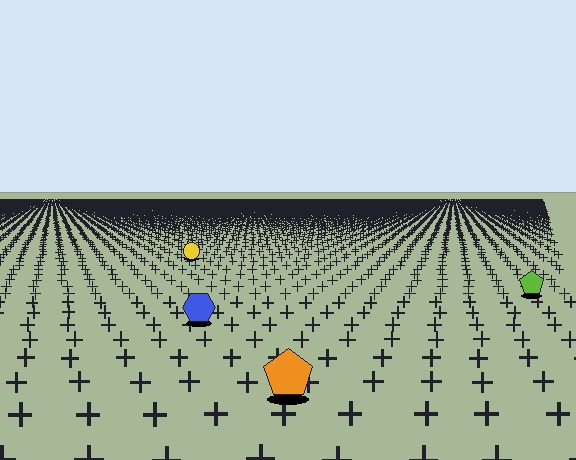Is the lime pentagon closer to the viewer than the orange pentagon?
No. The orange pentagon is closer — you can tell from the texture gradient: the ground texture is coarser near it.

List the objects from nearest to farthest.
From nearest to farthest: the orange pentagon, the blue hexagon, the lime pentagon, the yellow circle.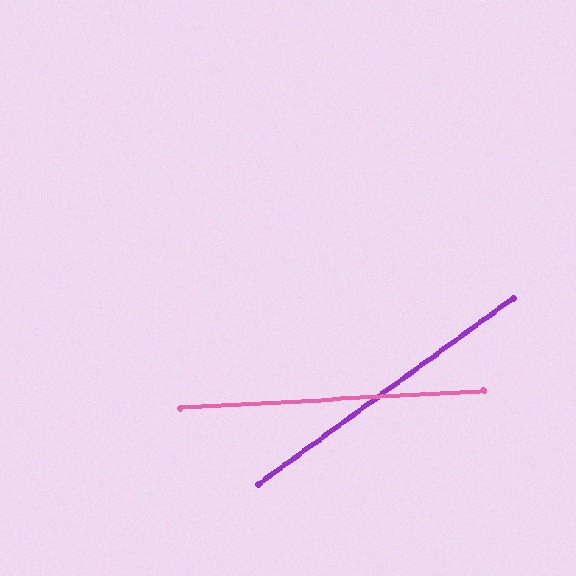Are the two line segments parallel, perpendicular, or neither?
Neither parallel nor perpendicular — they differ by about 33°.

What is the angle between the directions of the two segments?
Approximately 33 degrees.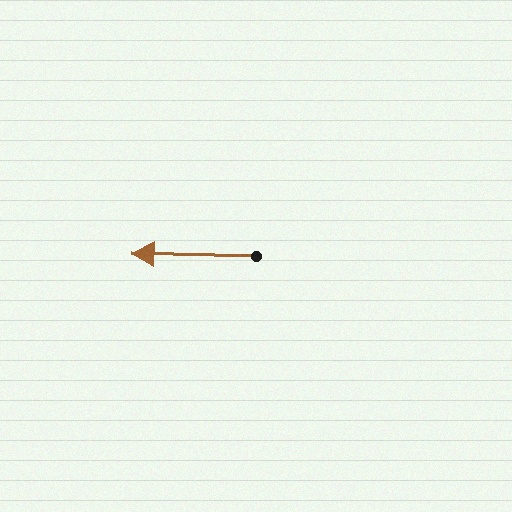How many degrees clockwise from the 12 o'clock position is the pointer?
Approximately 271 degrees.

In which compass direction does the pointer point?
West.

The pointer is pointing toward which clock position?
Roughly 9 o'clock.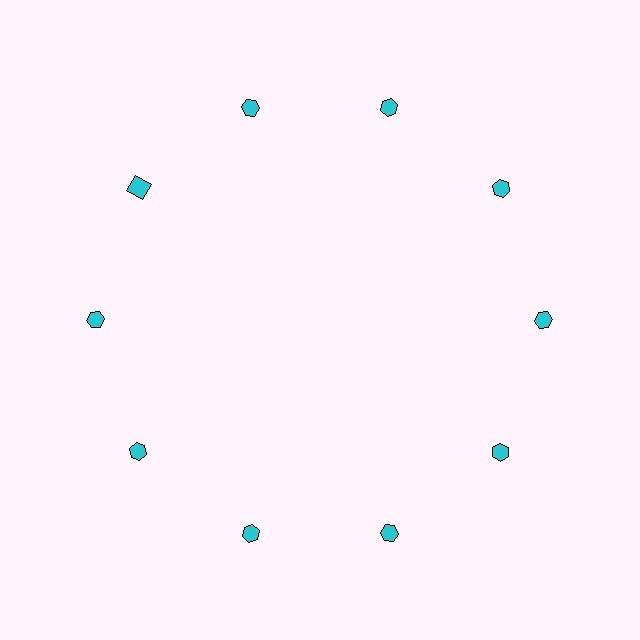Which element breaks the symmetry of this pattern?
The cyan square at roughly the 10 o'clock position breaks the symmetry. All other shapes are cyan hexagons.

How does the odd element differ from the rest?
It has a different shape: square instead of hexagon.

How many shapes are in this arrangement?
There are 10 shapes arranged in a ring pattern.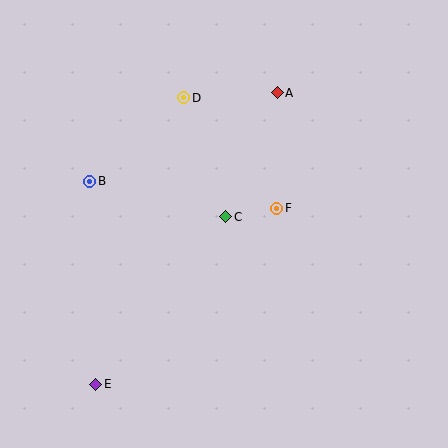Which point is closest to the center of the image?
Point C at (225, 217) is closest to the center.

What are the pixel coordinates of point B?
Point B is at (90, 181).